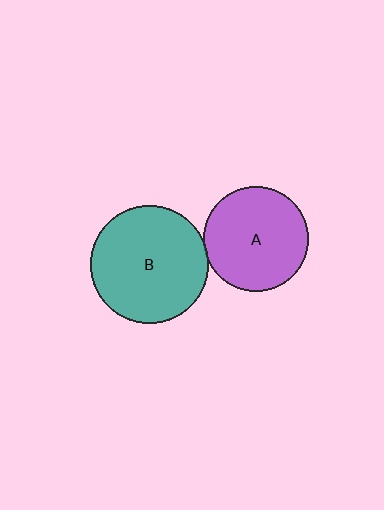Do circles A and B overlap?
Yes.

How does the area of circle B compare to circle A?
Approximately 1.3 times.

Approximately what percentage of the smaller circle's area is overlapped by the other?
Approximately 5%.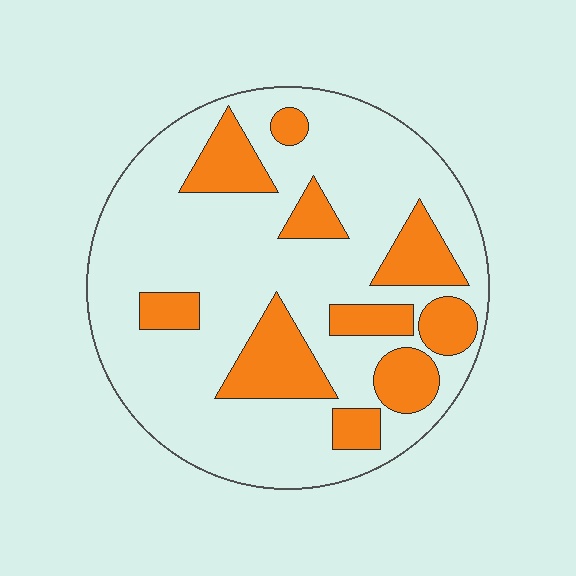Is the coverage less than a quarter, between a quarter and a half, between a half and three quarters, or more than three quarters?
Between a quarter and a half.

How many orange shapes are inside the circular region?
10.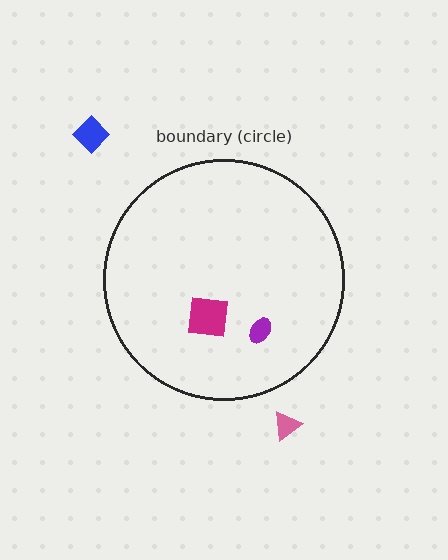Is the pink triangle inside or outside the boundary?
Outside.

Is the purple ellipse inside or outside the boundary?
Inside.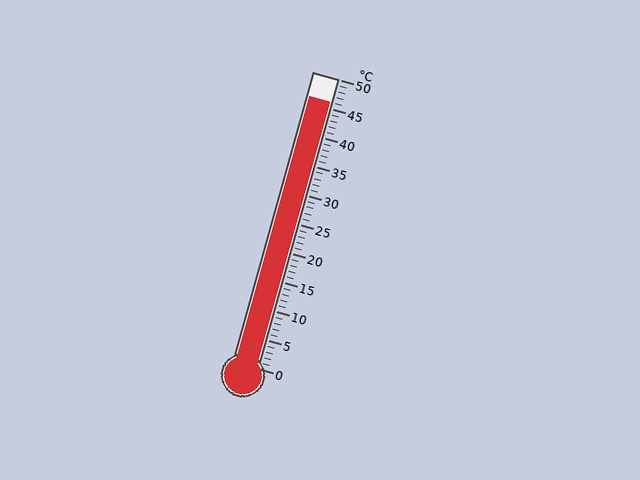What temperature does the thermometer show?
The thermometer shows approximately 46°C.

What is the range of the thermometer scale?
The thermometer scale ranges from 0°C to 50°C.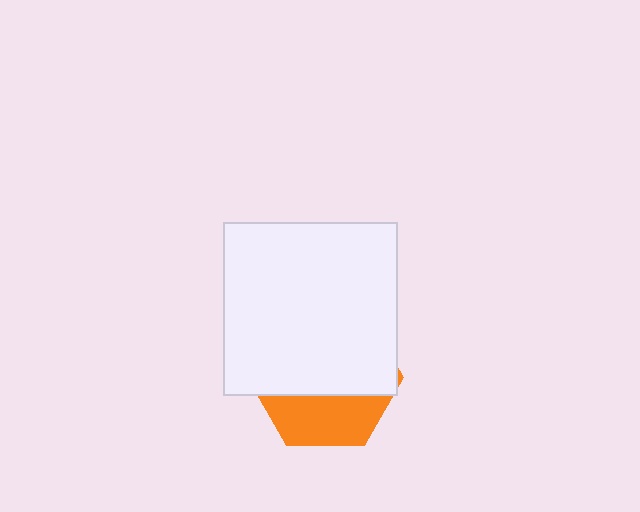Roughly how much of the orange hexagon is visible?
A small part of it is visible (roughly 34%).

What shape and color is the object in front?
The object in front is a white square.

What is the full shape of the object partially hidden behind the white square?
The partially hidden object is an orange hexagon.